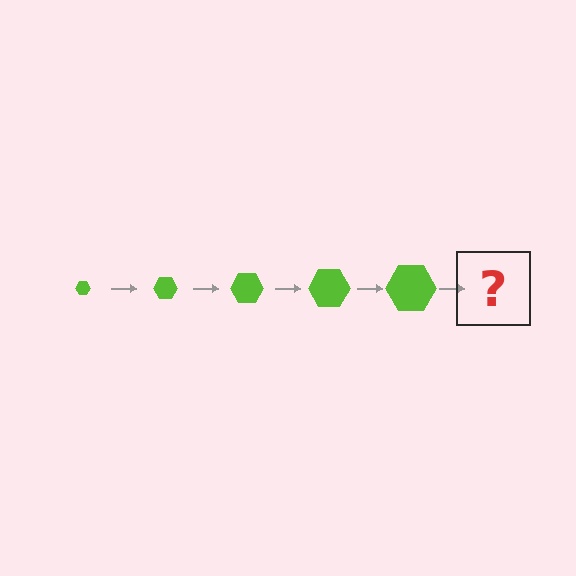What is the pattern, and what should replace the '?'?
The pattern is that the hexagon gets progressively larger each step. The '?' should be a lime hexagon, larger than the previous one.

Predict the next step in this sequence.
The next step is a lime hexagon, larger than the previous one.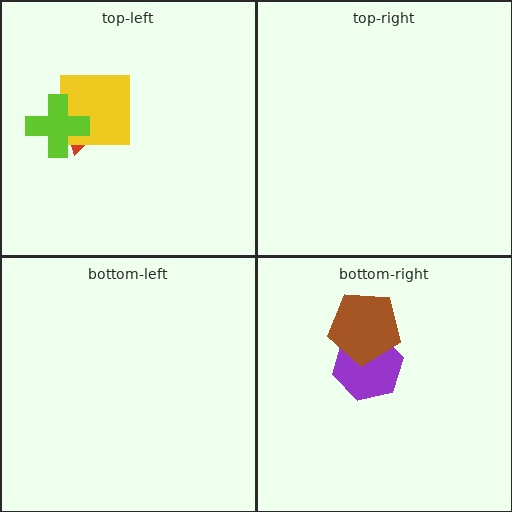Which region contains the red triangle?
The top-left region.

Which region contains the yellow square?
The top-left region.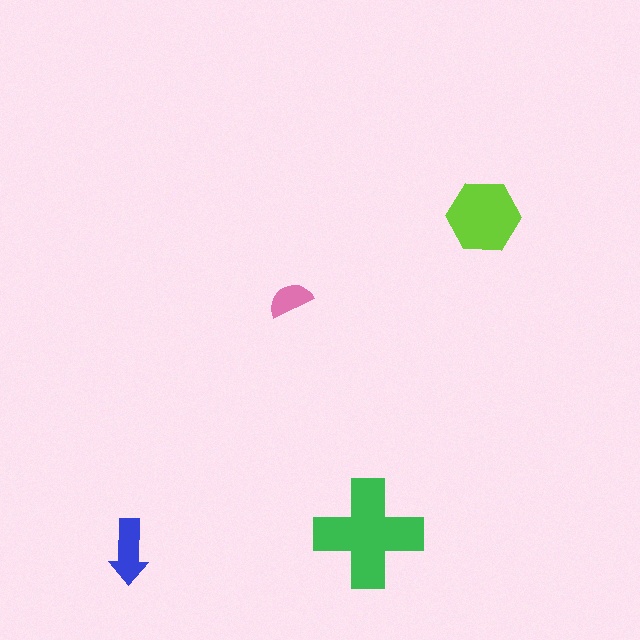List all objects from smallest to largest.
The pink semicircle, the blue arrow, the lime hexagon, the green cross.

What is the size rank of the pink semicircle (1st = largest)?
4th.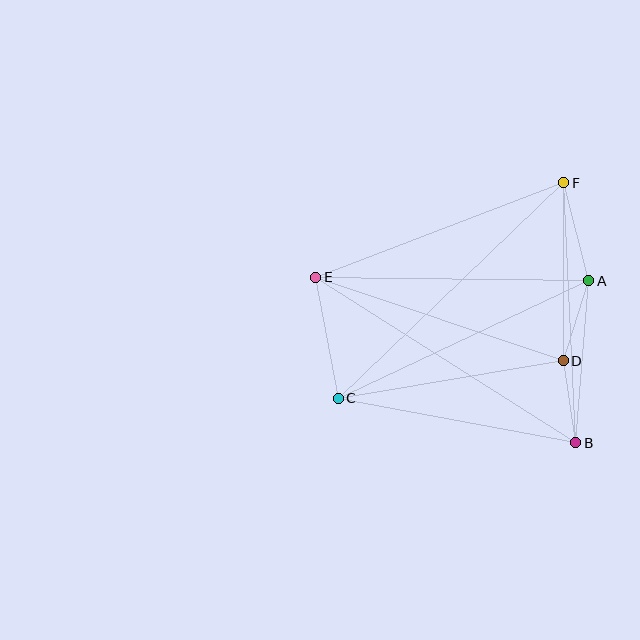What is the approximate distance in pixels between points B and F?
The distance between B and F is approximately 260 pixels.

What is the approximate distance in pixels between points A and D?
The distance between A and D is approximately 84 pixels.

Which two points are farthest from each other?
Points C and F are farthest from each other.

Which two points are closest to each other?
Points B and D are closest to each other.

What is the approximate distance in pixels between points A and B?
The distance between A and B is approximately 162 pixels.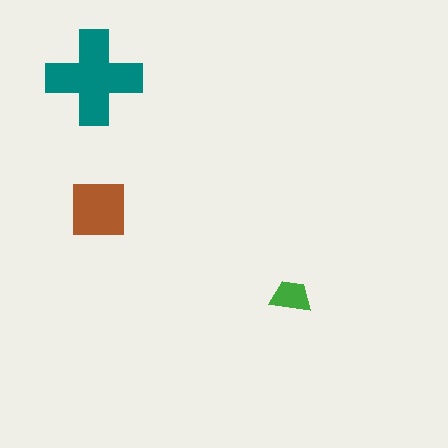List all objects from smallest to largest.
The green trapezoid, the brown square, the teal cross.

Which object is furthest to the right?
The green trapezoid is rightmost.